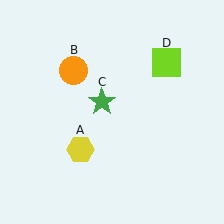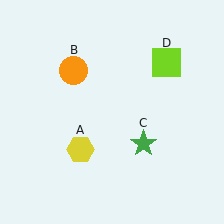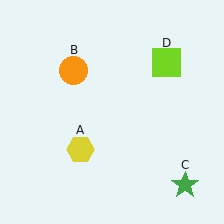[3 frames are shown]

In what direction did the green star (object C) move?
The green star (object C) moved down and to the right.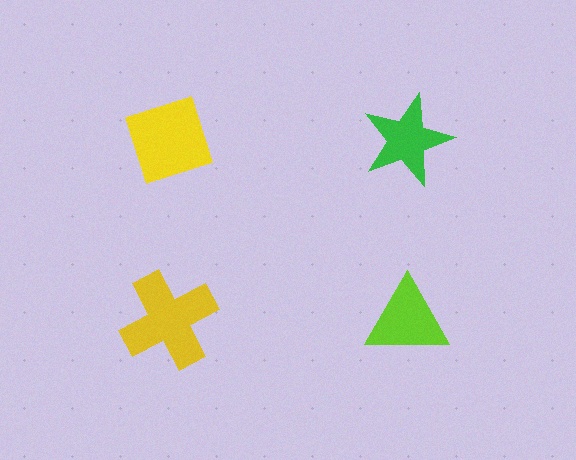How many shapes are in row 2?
2 shapes.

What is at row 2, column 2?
A lime triangle.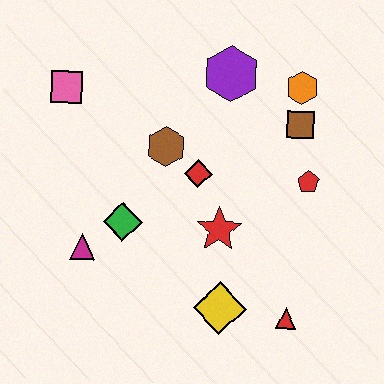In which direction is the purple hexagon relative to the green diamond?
The purple hexagon is above the green diamond.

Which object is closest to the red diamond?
The brown hexagon is closest to the red diamond.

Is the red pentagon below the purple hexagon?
Yes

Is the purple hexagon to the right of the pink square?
Yes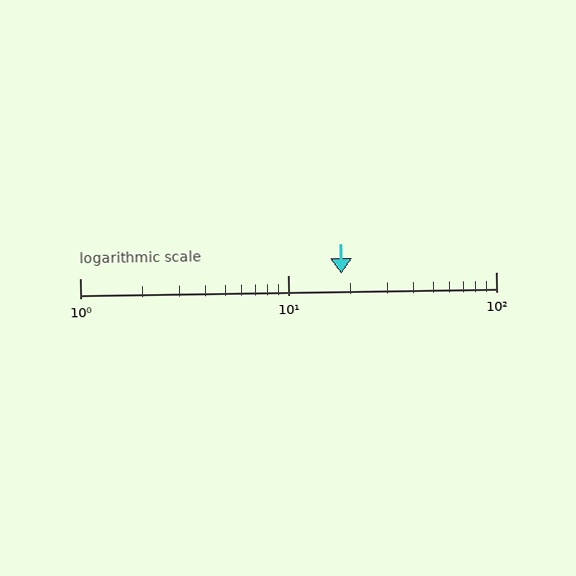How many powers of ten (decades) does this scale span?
The scale spans 2 decades, from 1 to 100.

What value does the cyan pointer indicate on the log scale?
The pointer indicates approximately 18.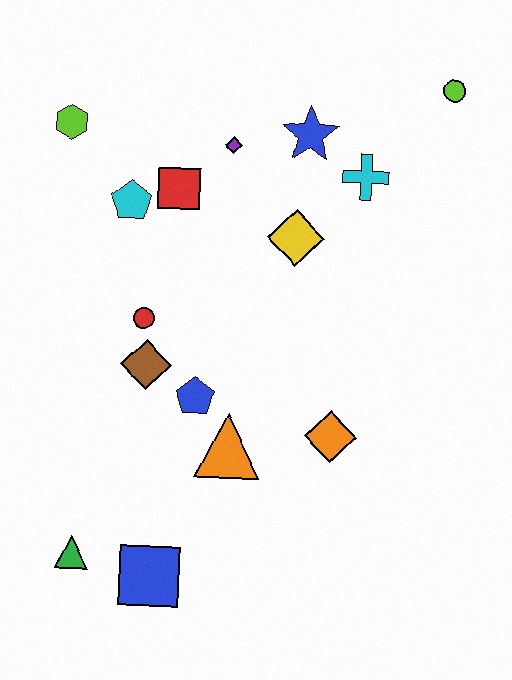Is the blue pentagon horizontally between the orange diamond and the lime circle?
No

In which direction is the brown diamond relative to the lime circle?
The brown diamond is to the left of the lime circle.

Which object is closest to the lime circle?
The cyan cross is closest to the lime circle.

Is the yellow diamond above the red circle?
Yes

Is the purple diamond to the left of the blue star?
Yes